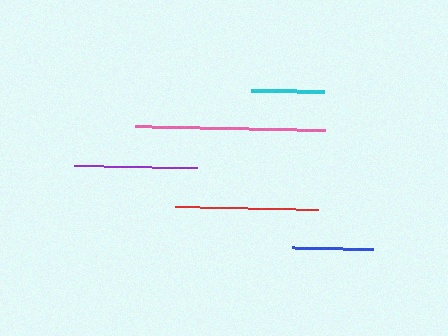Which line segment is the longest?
The pink line is the longest at approximately 190 pixels.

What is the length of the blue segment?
The blue segment is approximately 82 pixels long.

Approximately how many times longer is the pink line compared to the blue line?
The pink line is approximately 2.3 times the length of the blue line.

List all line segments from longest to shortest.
From longest to shortest: pink, red, purple, blue, cyan.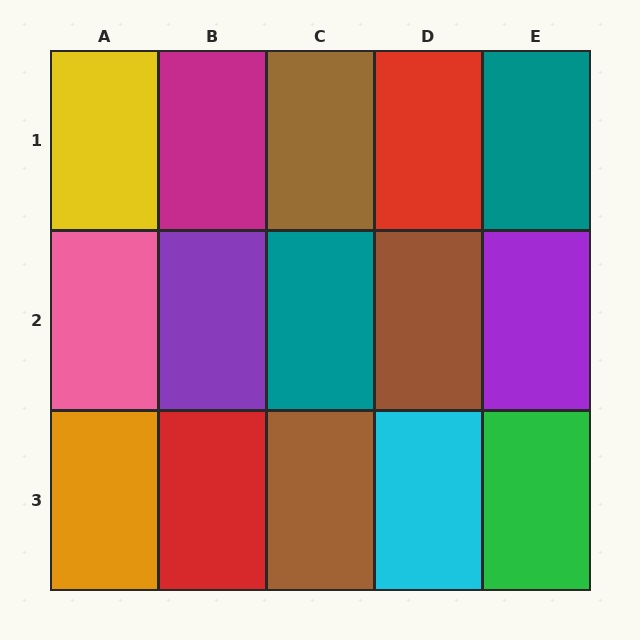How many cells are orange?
1 cell is orange.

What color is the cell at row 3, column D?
Cyan.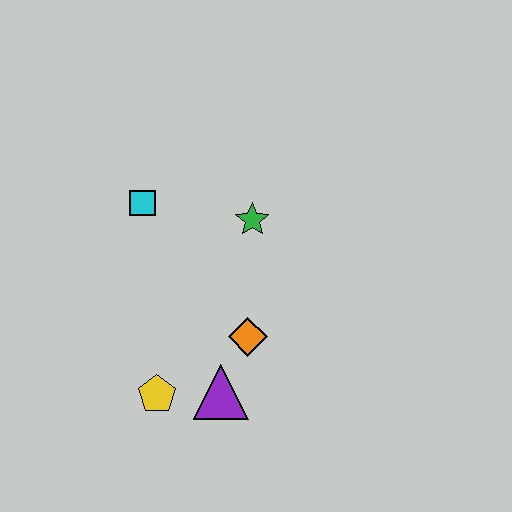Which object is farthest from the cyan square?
The purple triangle is farthest from the cyan square.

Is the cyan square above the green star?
Yes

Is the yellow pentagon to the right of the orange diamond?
No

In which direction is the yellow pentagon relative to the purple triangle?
The yellow pentagon is to the left of the purple triangle.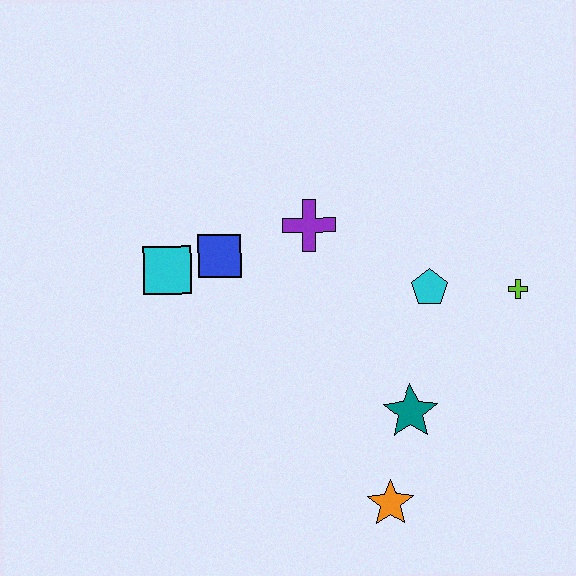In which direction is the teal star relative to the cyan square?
The teal star is to the right of the cyan square.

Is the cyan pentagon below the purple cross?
Yes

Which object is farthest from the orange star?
The cyan square is farthest from the orange star.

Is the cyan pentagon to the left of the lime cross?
Yes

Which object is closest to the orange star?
The teal star is closest to the orange star.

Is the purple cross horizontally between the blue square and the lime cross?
Yes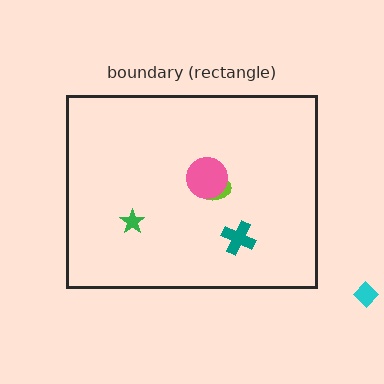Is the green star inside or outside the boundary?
Inside.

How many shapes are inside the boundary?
4 inside, 1 outside.